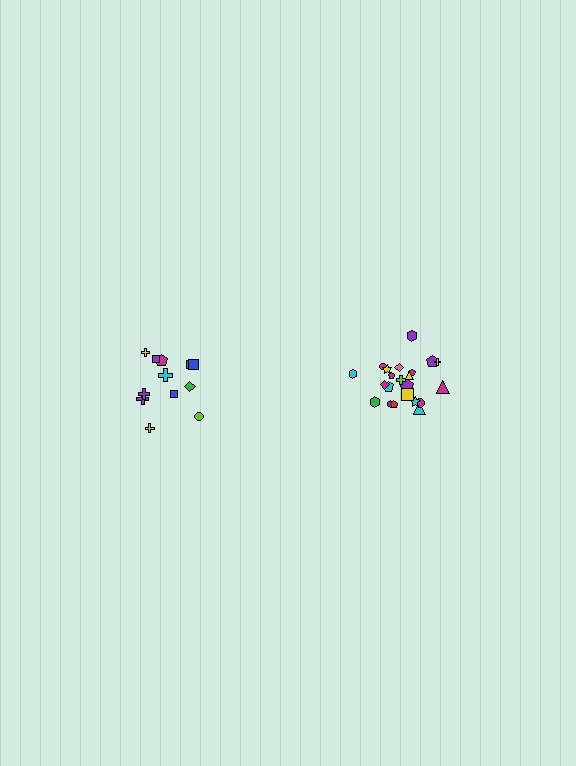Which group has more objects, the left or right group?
The right group.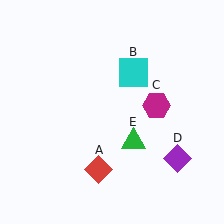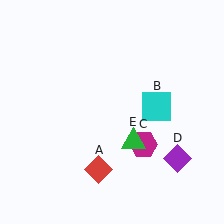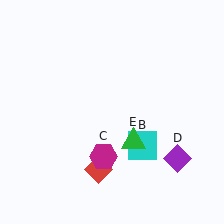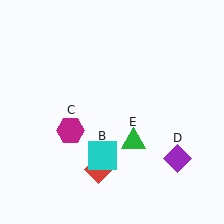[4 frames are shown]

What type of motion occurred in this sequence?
The cyan square (object B), magenta hexagon (object C) rotated clockwise around the center of the scene.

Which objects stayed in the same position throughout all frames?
Red diamond (object A) and purple diamond (object D) and green triangle (object E) remained stationary.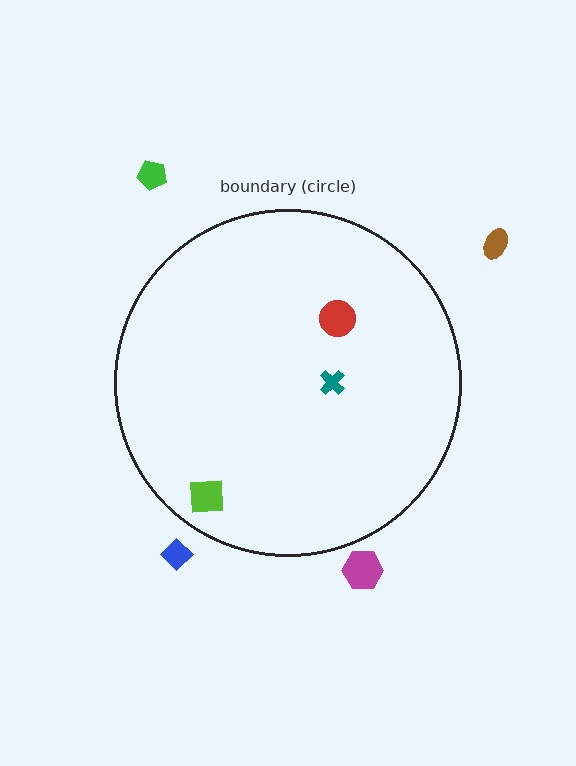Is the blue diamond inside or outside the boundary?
Outside.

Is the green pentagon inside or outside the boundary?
Outside.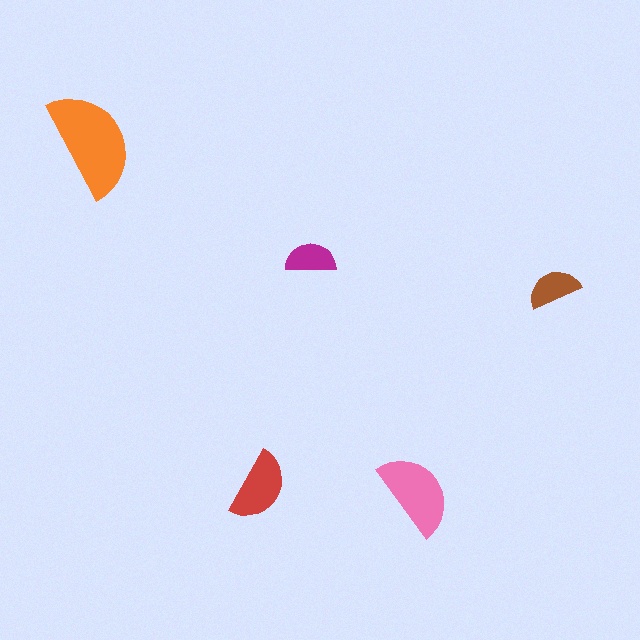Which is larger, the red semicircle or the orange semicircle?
The orange one.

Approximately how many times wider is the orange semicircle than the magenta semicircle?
About 2 times wider.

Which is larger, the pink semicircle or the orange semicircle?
The orange one.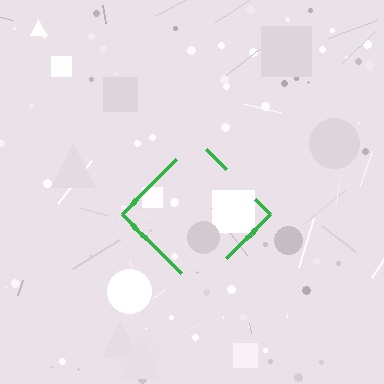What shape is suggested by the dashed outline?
The dashed outline suggests a diamond.